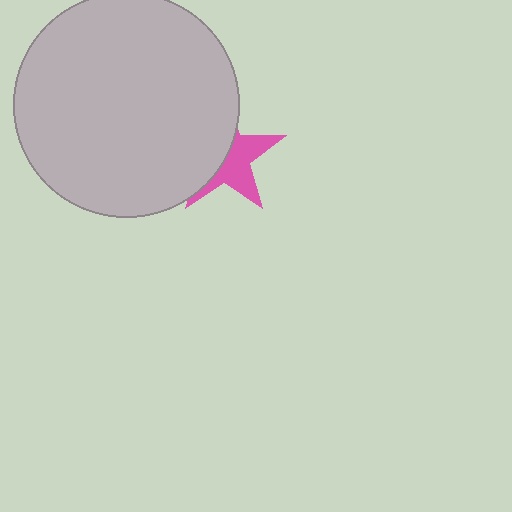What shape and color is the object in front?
The object in front is a light gray circle.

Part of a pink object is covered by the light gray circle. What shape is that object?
It is a star.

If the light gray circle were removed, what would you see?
You would see the complete pink star.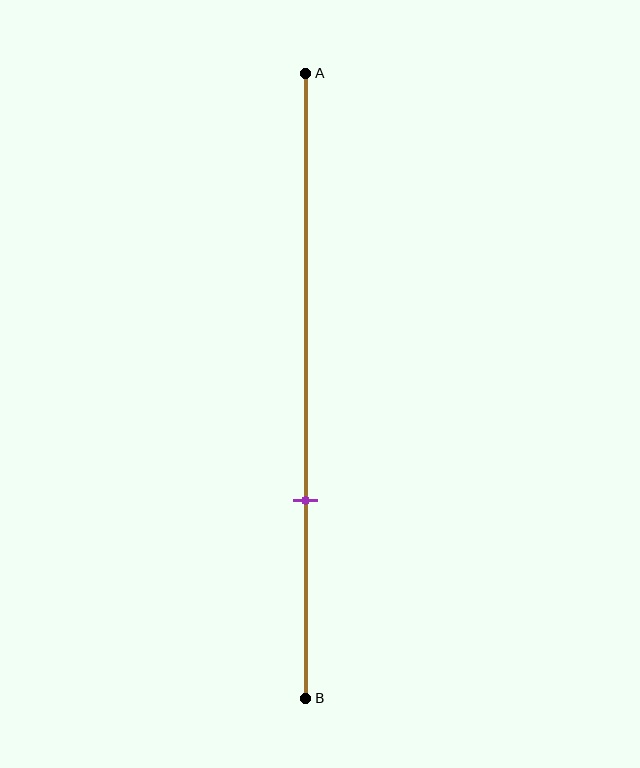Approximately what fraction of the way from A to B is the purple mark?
The purple mark is approximately 70% of the way from A to B.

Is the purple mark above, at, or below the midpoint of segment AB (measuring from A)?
The purple mark is below the midpoint of segment AB.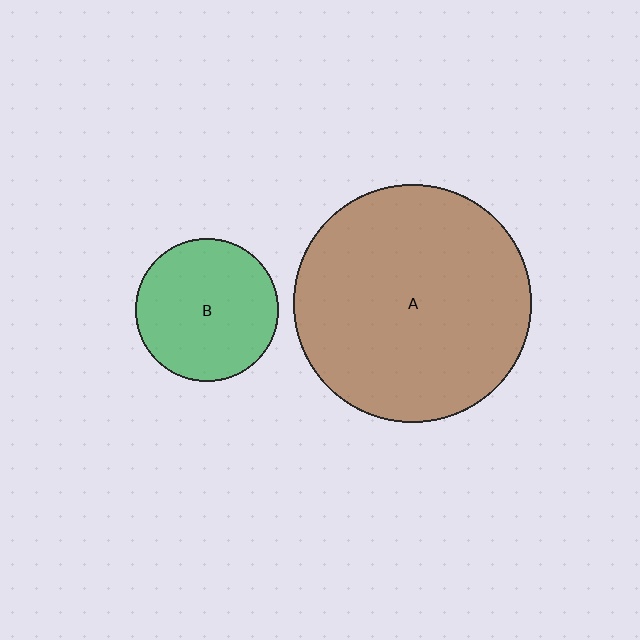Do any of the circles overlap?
No, none of the circles overlap.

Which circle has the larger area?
Circle A (brown).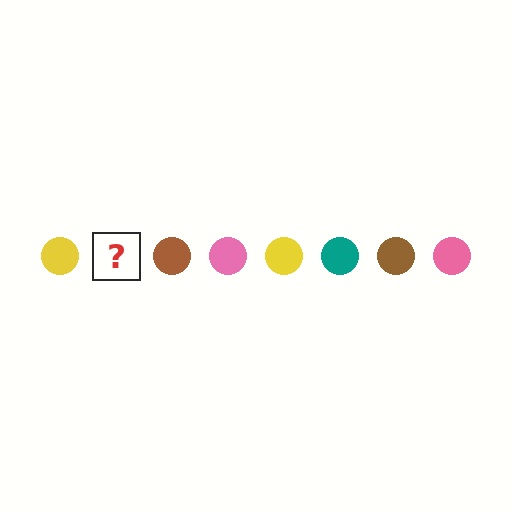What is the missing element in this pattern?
The missing element is a teal circle.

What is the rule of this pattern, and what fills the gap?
The rule is that the pattern cycles through yellow, teal, brown, pink circles. The gap should be filled with a teal circle.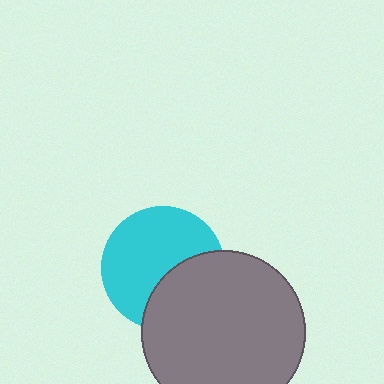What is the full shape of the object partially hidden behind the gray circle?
The partially hidden object is a cyan circle.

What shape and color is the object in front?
The object in front is a gray circle.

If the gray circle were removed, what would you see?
You would see the complete cyan circle.